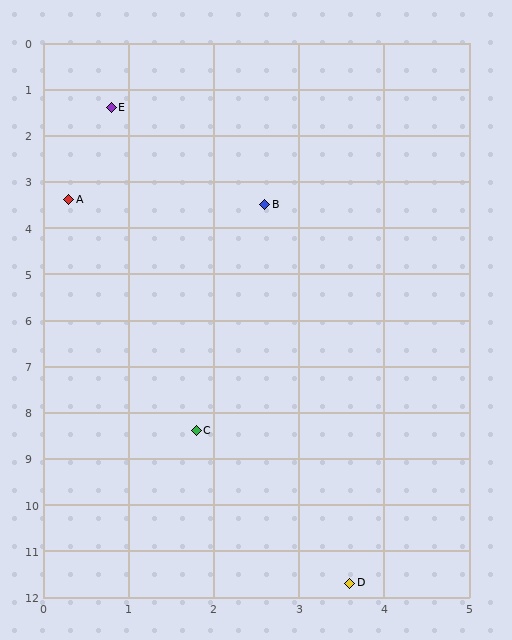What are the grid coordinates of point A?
Point A is at approximately (0.3, 3.4).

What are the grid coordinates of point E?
Point E is at approximately (0.8, 1.4).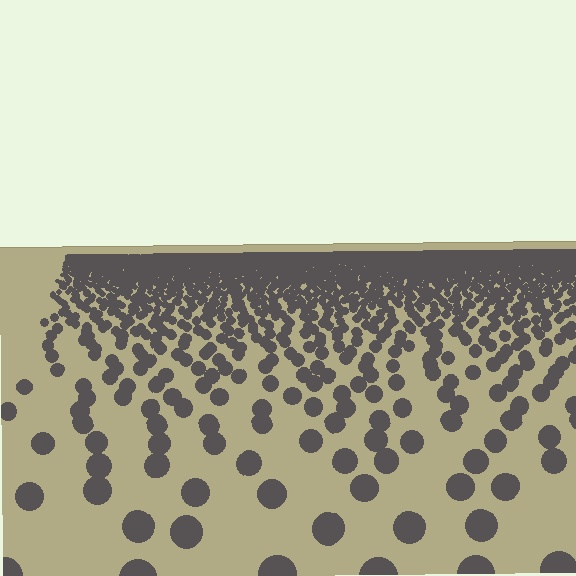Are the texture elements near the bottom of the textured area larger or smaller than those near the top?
Larger. Near the bottom, elements are closer to the viewer and appear at a bigger on-screen size.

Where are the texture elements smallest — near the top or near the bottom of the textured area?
Near the top.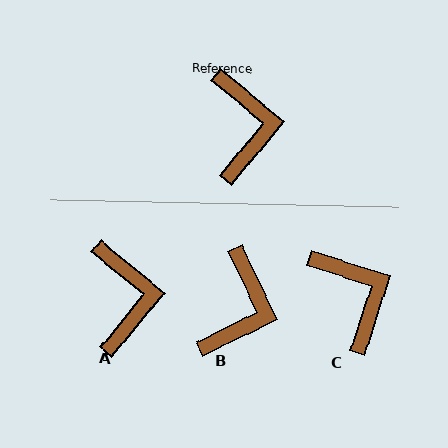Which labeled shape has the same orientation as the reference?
A.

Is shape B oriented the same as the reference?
No, it is off by about 24 degrees.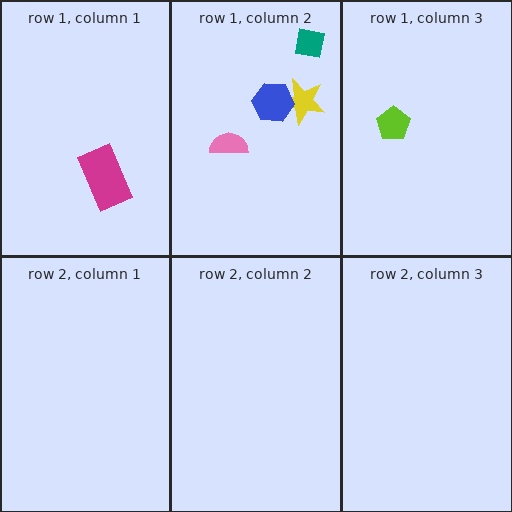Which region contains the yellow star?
The row 1, column 2 region.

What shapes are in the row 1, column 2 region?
The yellow star, the pink semicircle, the blue hexagon, the teal square.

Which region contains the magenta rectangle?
The row 1, column 1 region.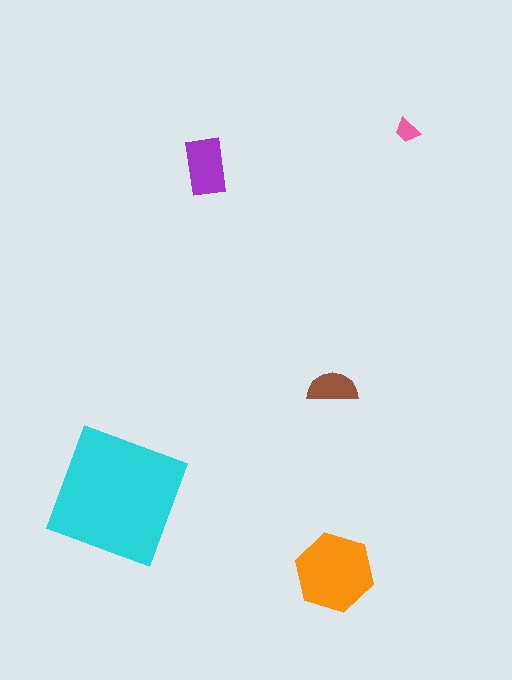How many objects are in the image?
There are 5 objects in the image.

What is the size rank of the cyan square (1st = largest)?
1st.